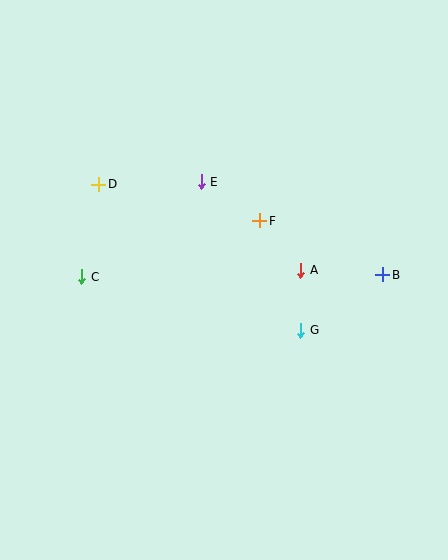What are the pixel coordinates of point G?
Point G is at (301, 330).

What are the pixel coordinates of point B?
Point B is at (383, 275).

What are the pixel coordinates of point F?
Point F is at (260, 221).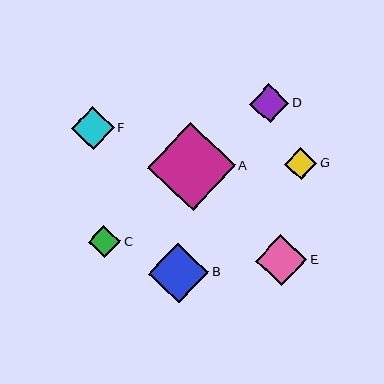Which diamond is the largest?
Diamond A is the largest with a size of approximately 87 pixels.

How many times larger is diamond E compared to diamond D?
Diamond E is approximately 1.3 times the size of diamond D.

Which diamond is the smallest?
Diamond G is the smallest with a size of approximately 32 pixels.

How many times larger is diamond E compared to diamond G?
Diamond E is approximately 1.6 times the size of diamond G.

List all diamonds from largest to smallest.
From largest to smallest: A, B, E, F, D, C, G.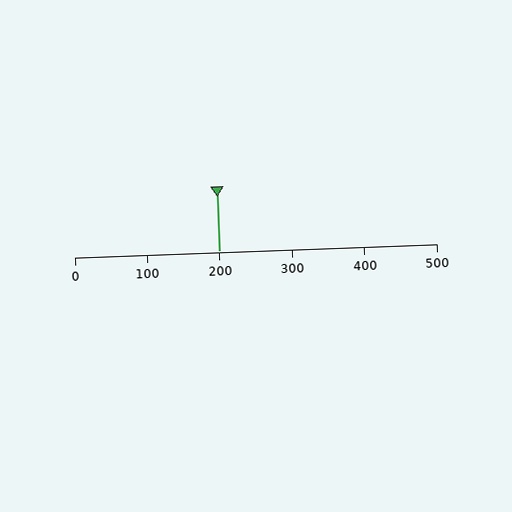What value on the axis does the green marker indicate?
The marker indicates approximately 200.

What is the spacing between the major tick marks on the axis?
The major ticks are spaced 100 apart.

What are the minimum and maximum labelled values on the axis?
The axis runs from 0 to 500.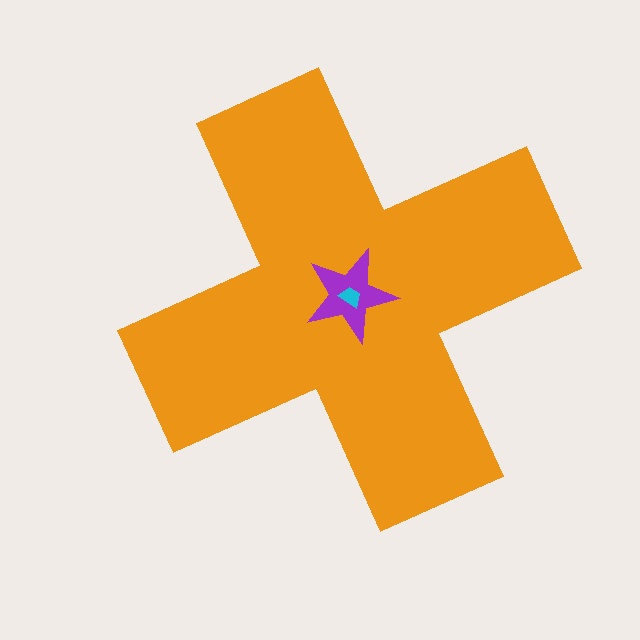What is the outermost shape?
The orange cross.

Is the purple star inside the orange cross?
Yes.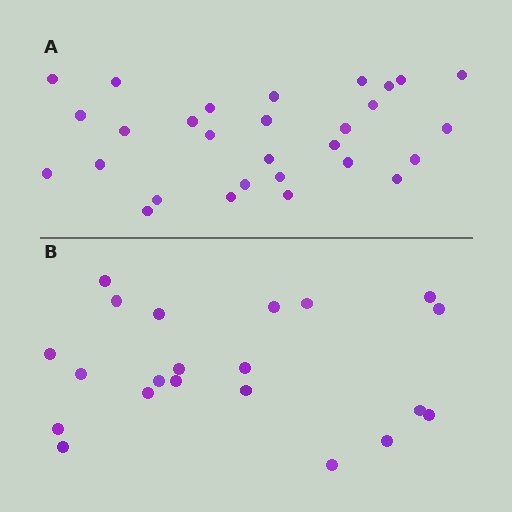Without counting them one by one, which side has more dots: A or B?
Region A (the top region) has more dots.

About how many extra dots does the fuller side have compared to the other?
Region A has roughly 8 or so more dots than region B.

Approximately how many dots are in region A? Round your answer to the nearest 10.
About 30 dots. (The exact count is 29, which rounds to 30.)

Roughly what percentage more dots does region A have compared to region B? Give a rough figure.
About 40% more.